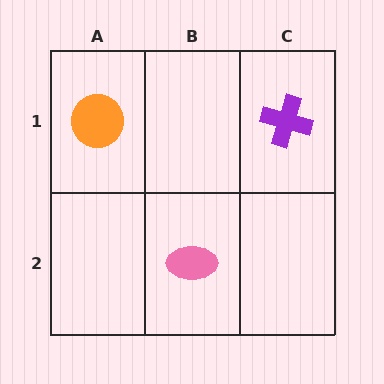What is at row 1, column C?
A purple cross.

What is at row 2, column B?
A pink ellipse.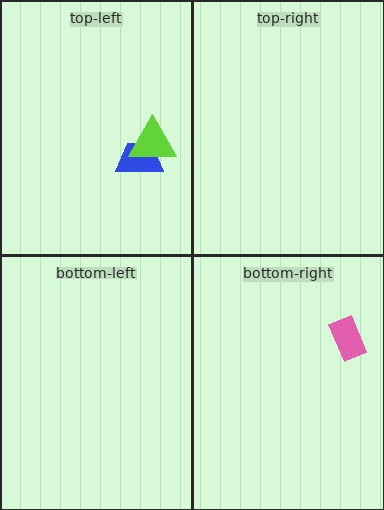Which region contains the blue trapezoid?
The top-left region.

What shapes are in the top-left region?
The blue trapezoid, the lime triangle.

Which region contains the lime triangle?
The top-left region.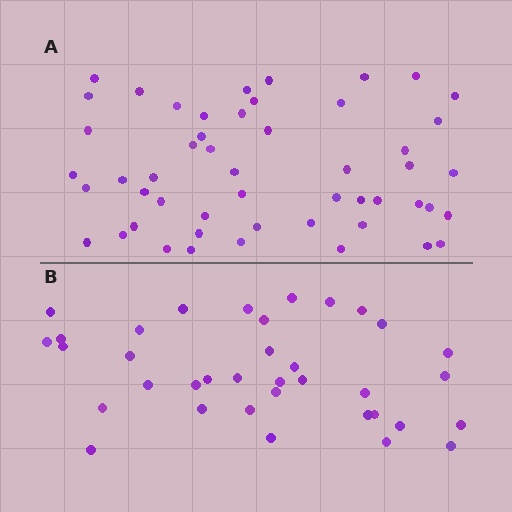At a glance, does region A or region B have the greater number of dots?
Region A (the top region) has more dots.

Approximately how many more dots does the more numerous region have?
Region A has approximately 15 more dots than region B.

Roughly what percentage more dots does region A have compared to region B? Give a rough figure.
About 40% more.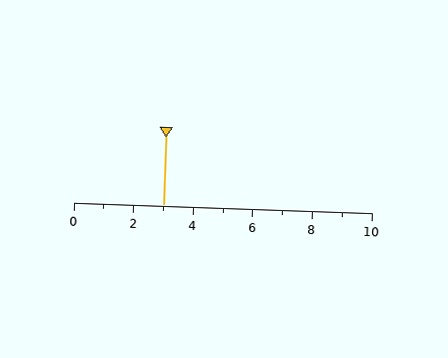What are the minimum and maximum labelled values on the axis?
The axis runs from 0 to 10.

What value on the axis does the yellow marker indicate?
The marker indicates approximately 3.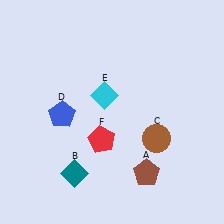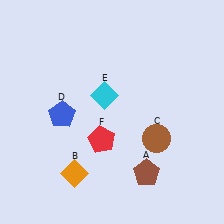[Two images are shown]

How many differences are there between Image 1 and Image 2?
There is 1 difference between the two images.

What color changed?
The diamond (B) changed from teal in Image 1 to orange in Image 2.